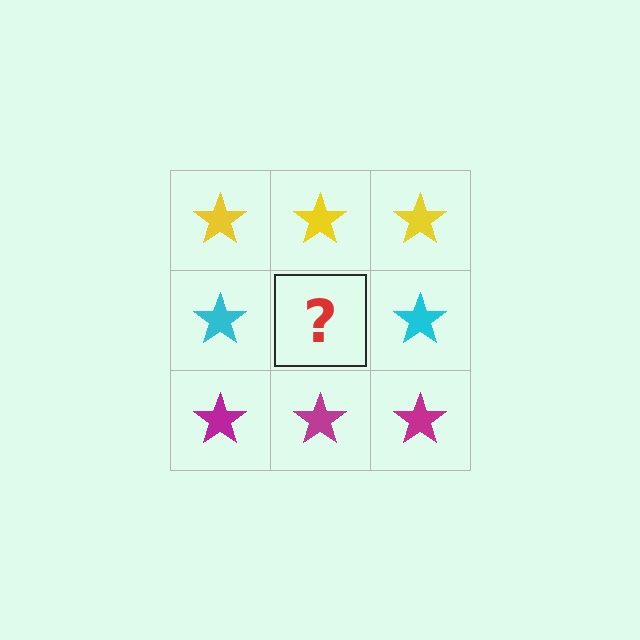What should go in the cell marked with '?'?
The missing cell should contain a cyan star.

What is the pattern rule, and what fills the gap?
The rule is that each row has a consistent color. The gap should be filled with a cyan star.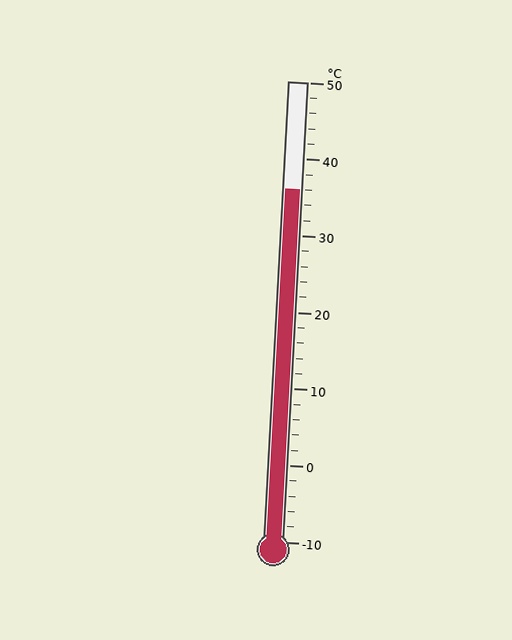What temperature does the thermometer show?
The thermometer shows approximately 36°C.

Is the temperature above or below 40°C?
The temperature is below 40°C.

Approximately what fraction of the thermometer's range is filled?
The thermometer is filled to approximately 75% of its range.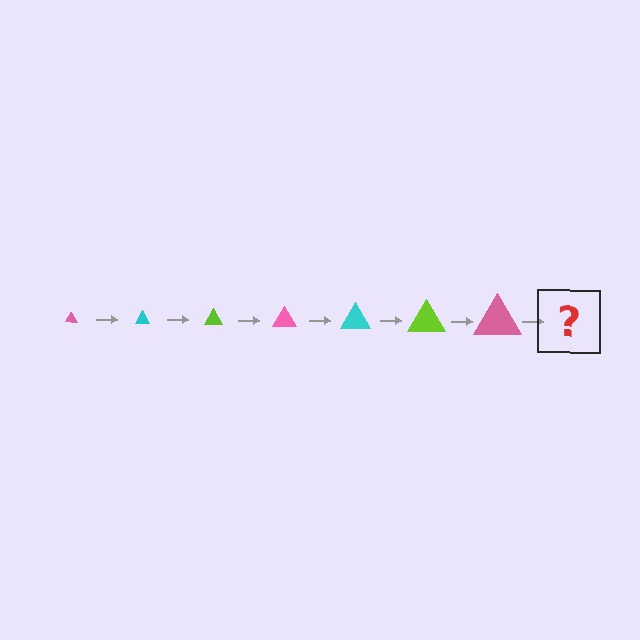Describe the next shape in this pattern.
It should be a cyan triangle, larger than the previous one.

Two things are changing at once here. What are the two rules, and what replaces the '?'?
The two rules are that the triangle grows larger each step and the color cycles through pink, cyan, and lime. The '?' should be a cyan triangle, larger than the previous one.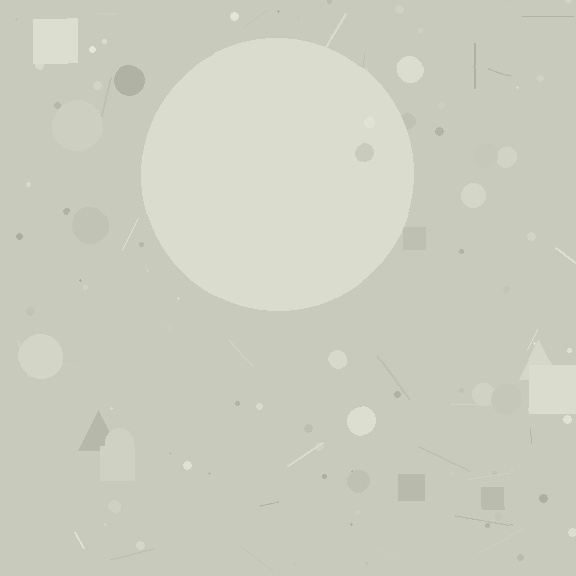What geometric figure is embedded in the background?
A circle is embedded in the background.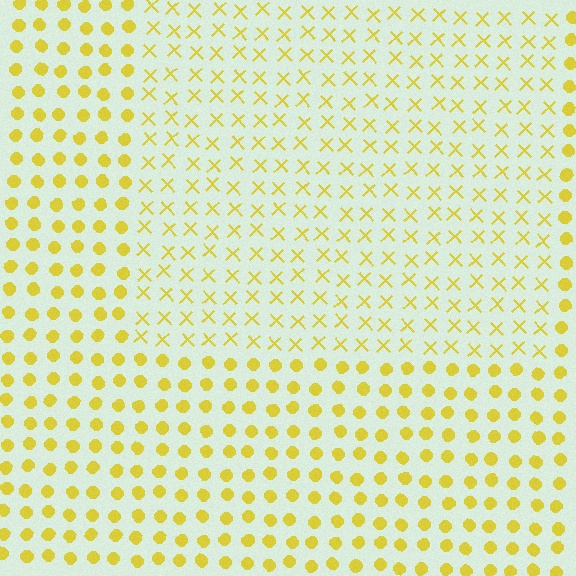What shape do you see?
I see a rectangle.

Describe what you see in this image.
The image is filled with small yellow elements arranged in a uniform grid. A rectangle-shaped region contains X marks, while the surrounding area contains circles. The boundary is defined purely by the change in element shape.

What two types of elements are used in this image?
The image uses X marks inside the rectangle region and circles outside it.